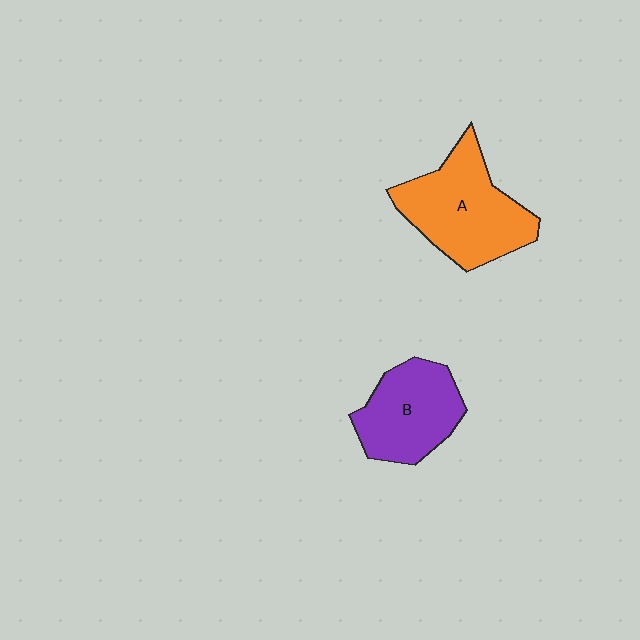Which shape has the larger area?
Shape A (orange).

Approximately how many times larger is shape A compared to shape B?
Approximately 1.3 times.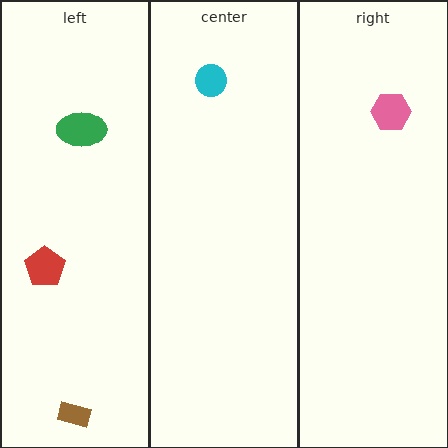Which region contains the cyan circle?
The center region.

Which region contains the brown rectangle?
The left region.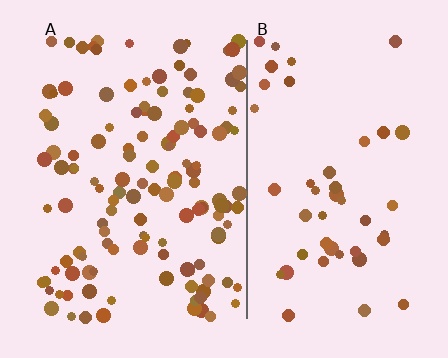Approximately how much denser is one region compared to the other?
Approximately 2.9× — region A over region B.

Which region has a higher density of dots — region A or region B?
A (the left).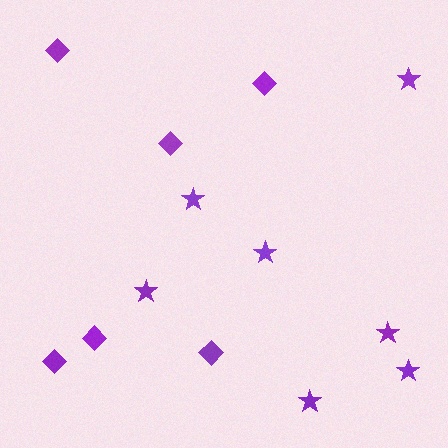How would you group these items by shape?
There are 2 groups: one group of diamonds (6) and one group of stars (7).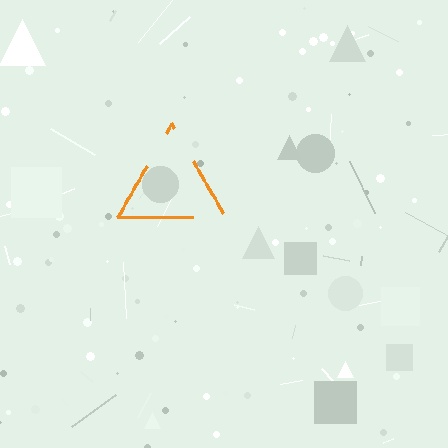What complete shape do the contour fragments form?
The contour fragments form a triangle.